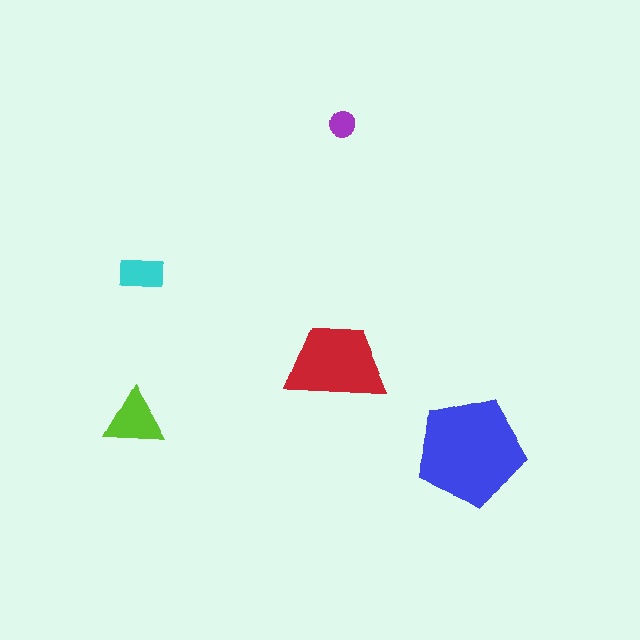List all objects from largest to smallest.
The blue pentagon, the red trapezoid, the lime triangle, the cyan rectangle, the purple circle.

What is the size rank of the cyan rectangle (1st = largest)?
4th.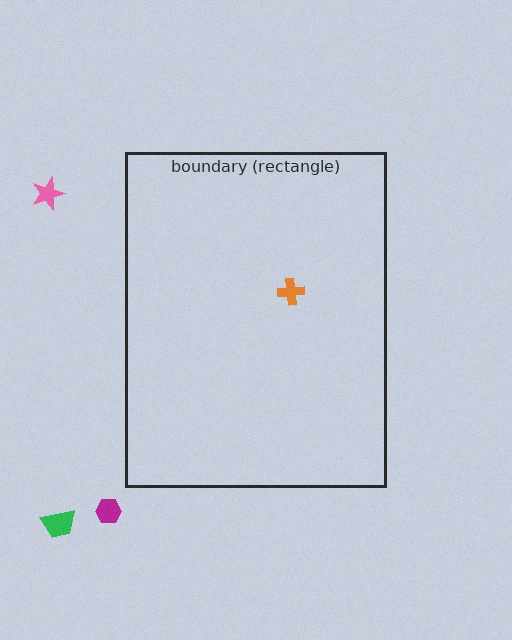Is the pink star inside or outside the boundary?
Outside.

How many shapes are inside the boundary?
1 inside, 3 outside.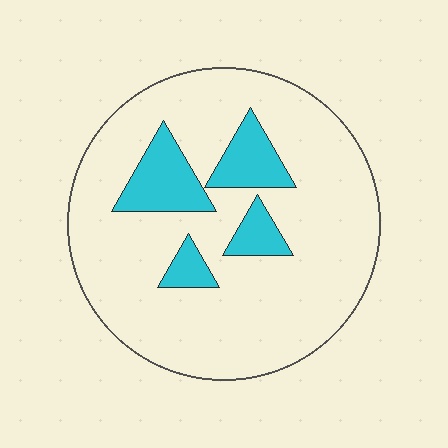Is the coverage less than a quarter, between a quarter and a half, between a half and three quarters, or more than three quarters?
Less than a quarter.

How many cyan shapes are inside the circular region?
4.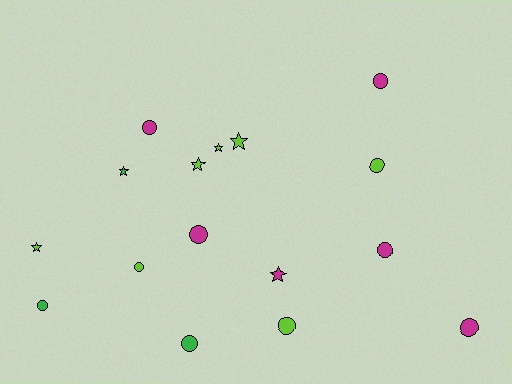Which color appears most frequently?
Lime, with 7 objects.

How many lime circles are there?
There are 3 lime circles.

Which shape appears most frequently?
Circle, with 10 objects.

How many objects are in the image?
There are 16 objects.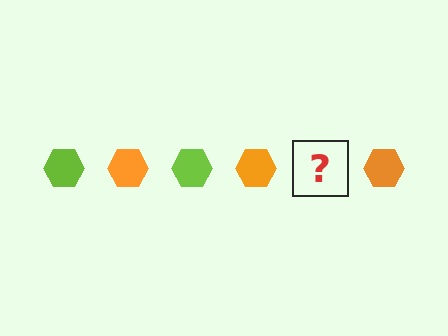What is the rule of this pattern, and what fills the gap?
The rule is that the pattern cycles through lime, orange hexagons. The gap should be filled with a lime hexagon.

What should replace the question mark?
The question mark should be replaced with a lime hexagon.